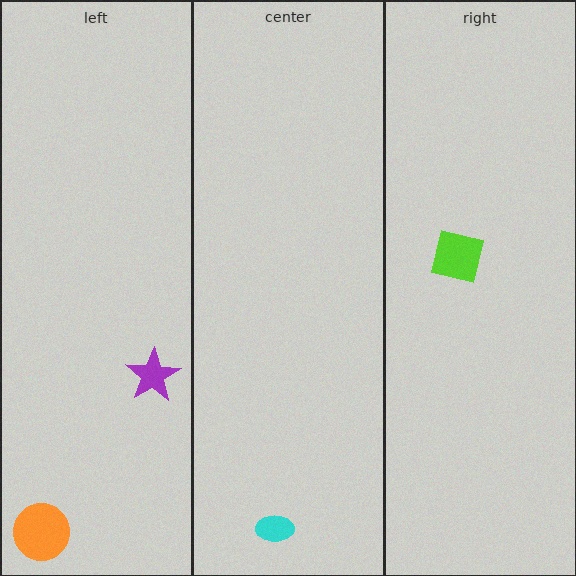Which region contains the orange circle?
The left region.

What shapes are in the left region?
The purple star, the orange circle.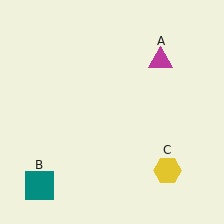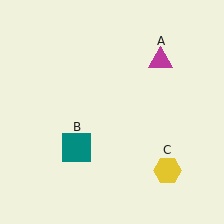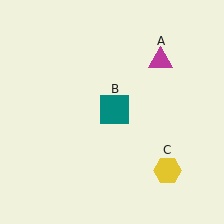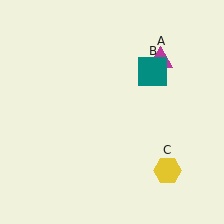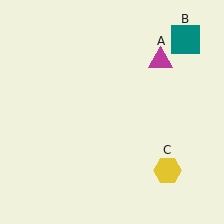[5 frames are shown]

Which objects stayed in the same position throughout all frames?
Magenta triangle (object A) and yellow hexagon (object C) remained stationary.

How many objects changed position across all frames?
1 object changed position: teal square (object B).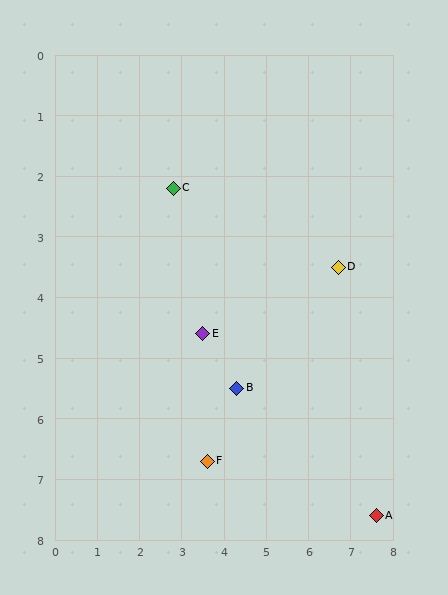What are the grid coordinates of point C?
Point C is at approximately (2.8, 2.2).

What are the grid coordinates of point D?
Point D is at approximately (6.7, 3.5).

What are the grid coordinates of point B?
Point B is at approximately (4.3, 5.5).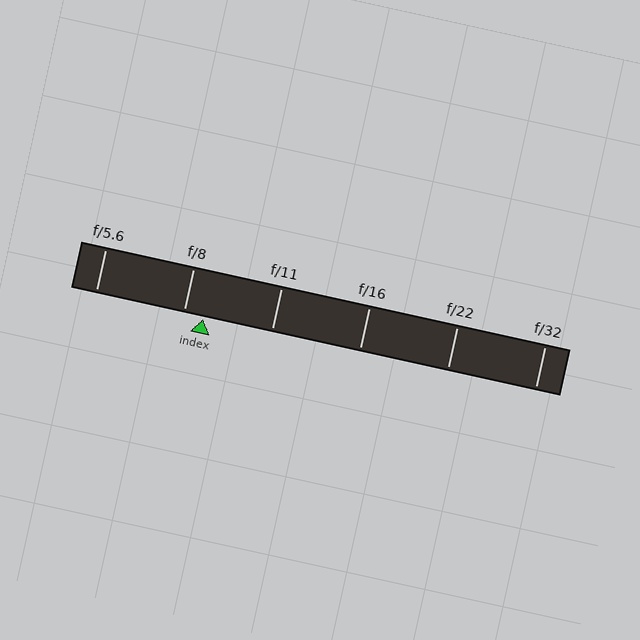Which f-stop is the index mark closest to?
The index mark is closest to f/8.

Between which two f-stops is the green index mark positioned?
The index mark is between f/8 and f/11.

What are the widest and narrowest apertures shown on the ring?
The widest aperture shown is f/5.6 and the narrowest is f/32.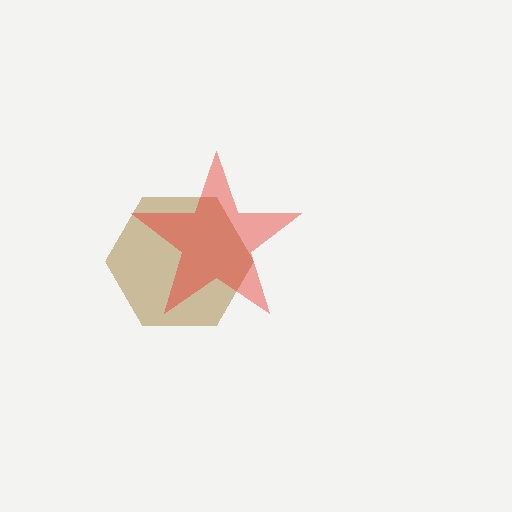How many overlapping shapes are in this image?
There are 2 overlapping shapes in the image.